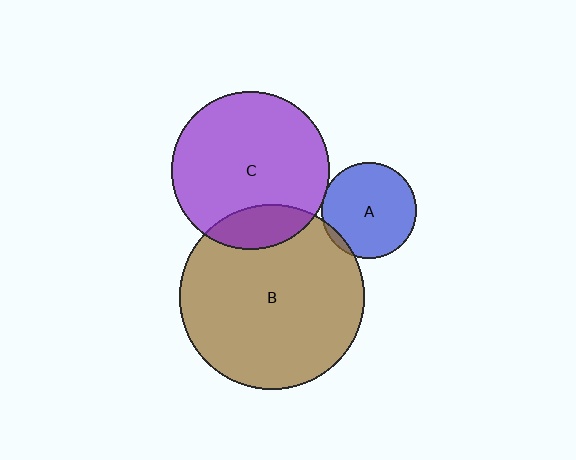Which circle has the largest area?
Circle B (brown).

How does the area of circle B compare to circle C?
Approximately 1.4 times.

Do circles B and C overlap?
Yes.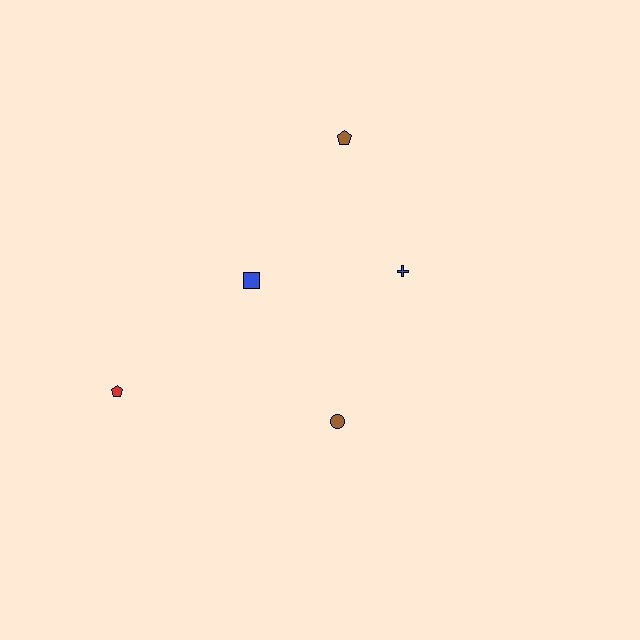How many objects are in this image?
There are 5 objects.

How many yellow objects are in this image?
There are no yellow objects.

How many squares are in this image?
There is 1 square.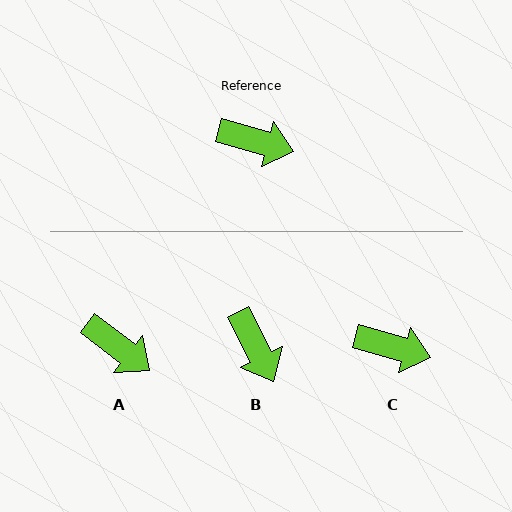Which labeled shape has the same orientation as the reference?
C.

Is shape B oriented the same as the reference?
No, it is off by about 48 degrees.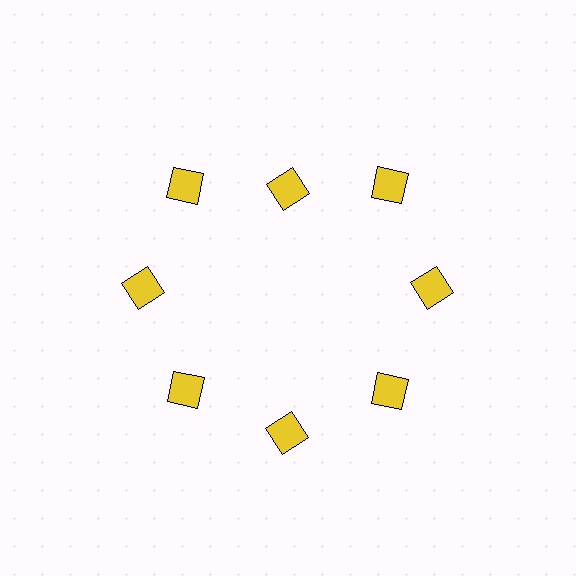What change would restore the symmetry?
The symmetry would be restored by moving it outward, back onto the ring so that all 8 squares sit at equal angles and equal distance from the center.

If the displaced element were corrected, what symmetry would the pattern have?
It would have 8-fold rotational symmetry — the pattern would map onto itself every 45 degrees.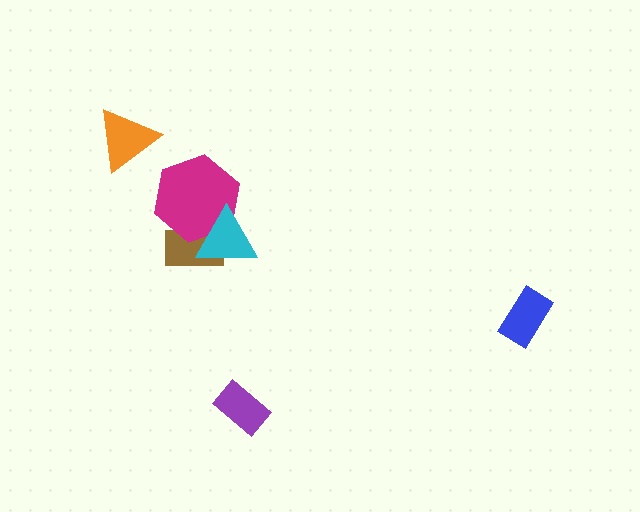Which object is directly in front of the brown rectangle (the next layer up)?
The magenta hexagon is directly in front of the brown rectangle.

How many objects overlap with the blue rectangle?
0 objects overlap with the blue rectangle.